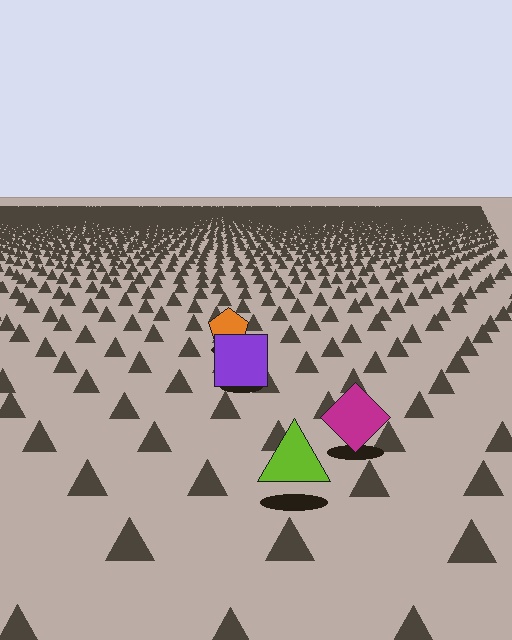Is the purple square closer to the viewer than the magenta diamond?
No. The magenta diamond is closer — you can tell from the texture gradient: the ground texture is coarser near it.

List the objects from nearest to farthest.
From nearest to farthest: the lime triangle, the magenta diamond, the purple square, the orange pentagon.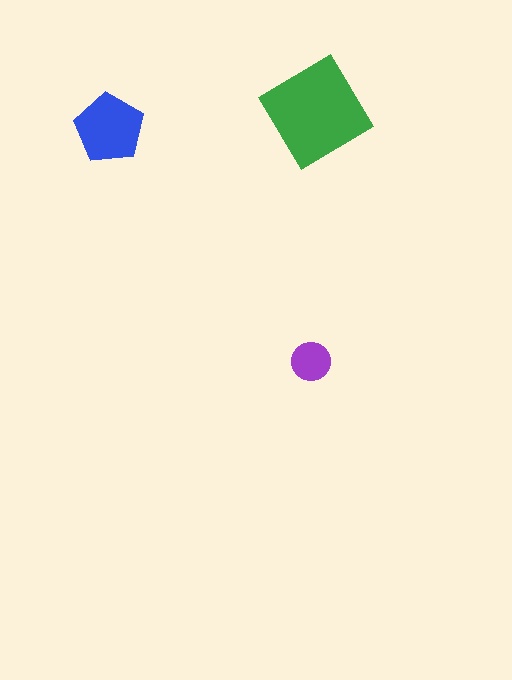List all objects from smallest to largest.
The purple circle, the blue pentagon, the green diamond.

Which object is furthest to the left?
The blue pentagon is leftmost.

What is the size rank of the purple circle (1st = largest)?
3rd.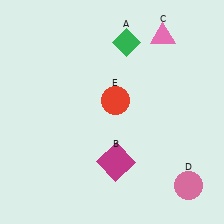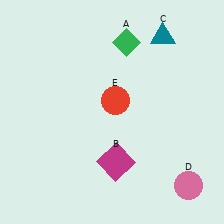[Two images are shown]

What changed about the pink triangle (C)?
In Image 1, C is pink. In Image 2, it changed to teal.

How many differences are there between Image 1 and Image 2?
There is 1 difference between the two images.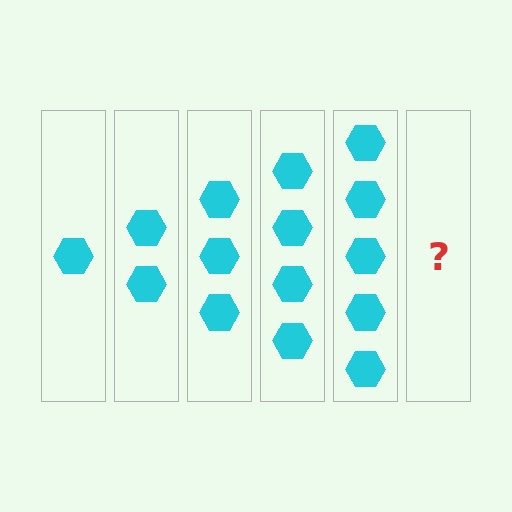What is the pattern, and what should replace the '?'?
The pattern is that each step adds one more hexagon. The '?' should be 6 hexagons.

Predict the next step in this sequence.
The next step is 6 hexagons.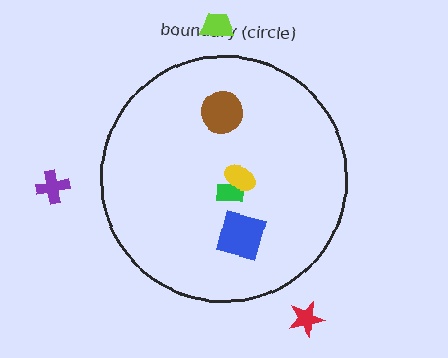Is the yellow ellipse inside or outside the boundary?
Inside.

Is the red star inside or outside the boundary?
Outside.